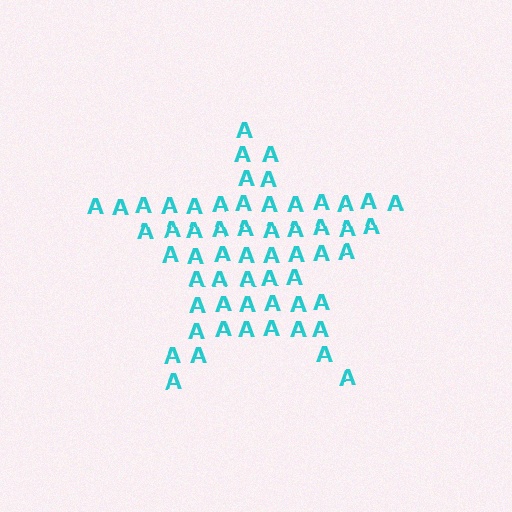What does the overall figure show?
The overall figure shows a star.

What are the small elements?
The small elements are letter A's.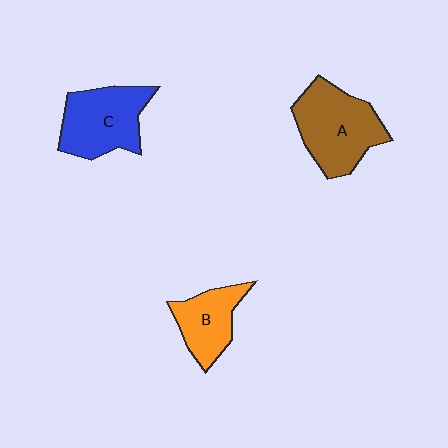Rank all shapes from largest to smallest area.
From largest to smallest: A (brown), C (blue), B (orange).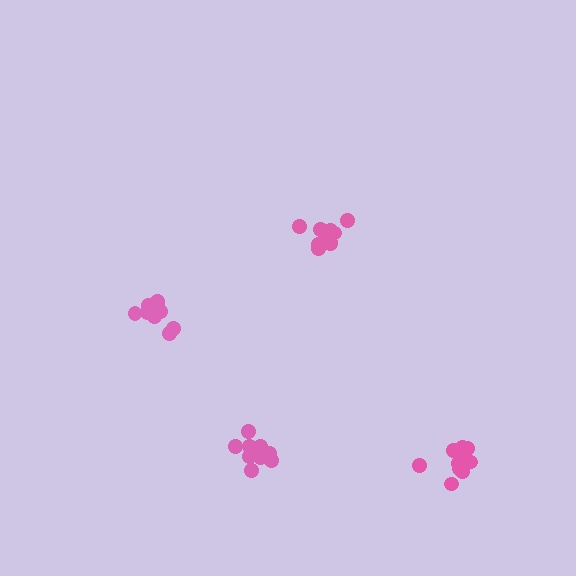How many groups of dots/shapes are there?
There are 4 groups.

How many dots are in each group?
Group 1: 11 dots, Group 2: 11 dots, Group 3: 13 dots, Group 4: 14 dots (49 total).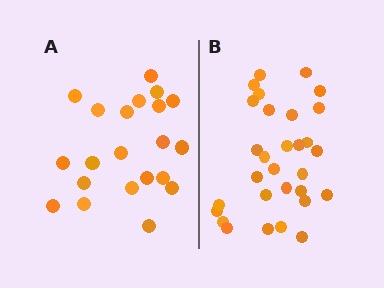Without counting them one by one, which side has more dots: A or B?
Region B (the right region) has more dots.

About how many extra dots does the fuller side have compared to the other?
Region B has roughly 8 or so more dots than region A.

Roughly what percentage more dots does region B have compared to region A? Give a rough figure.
About 45% more.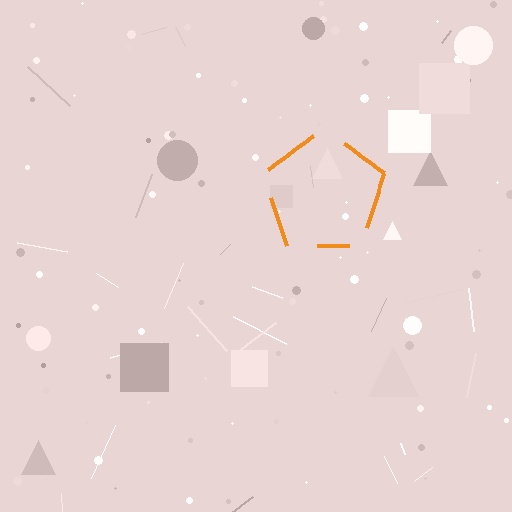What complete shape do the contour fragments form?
The contour fragments form a pentagon.